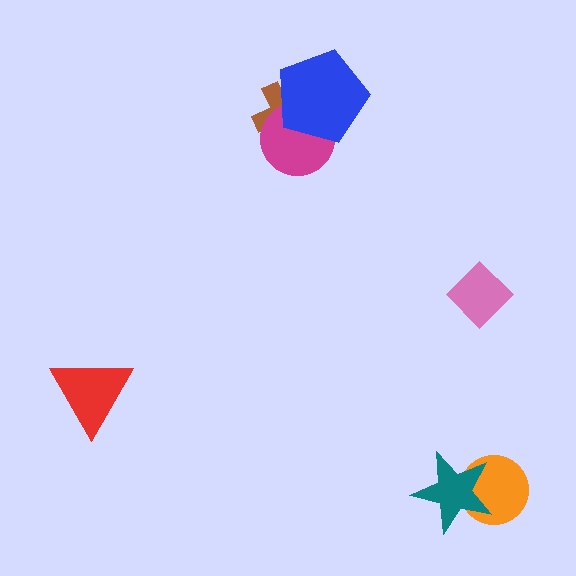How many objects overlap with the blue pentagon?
2 objects overlap with the blue pentagon.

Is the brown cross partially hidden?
Yes, it is partially covered by another shape.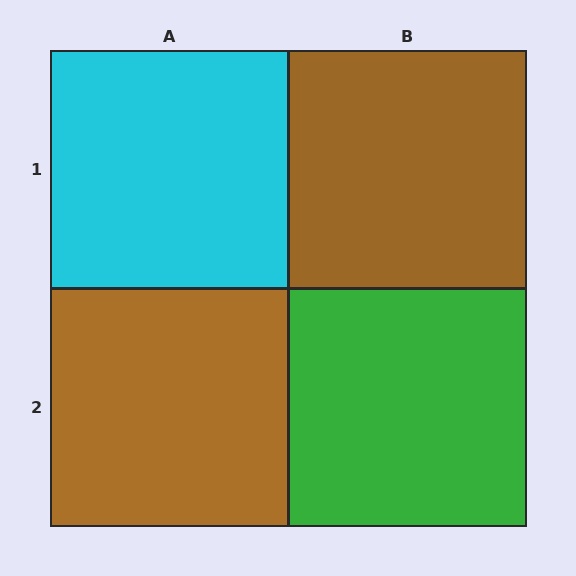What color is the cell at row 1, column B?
Brown.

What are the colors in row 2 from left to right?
Brown, green.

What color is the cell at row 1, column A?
Cyan.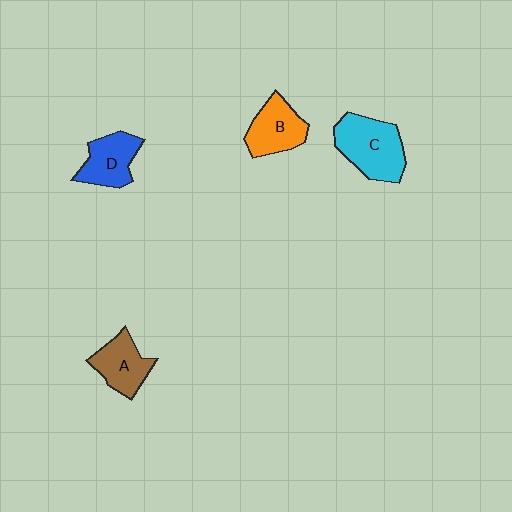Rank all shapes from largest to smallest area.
From largest to smallest: C (cyan), B (orange), D (blue), A (brown).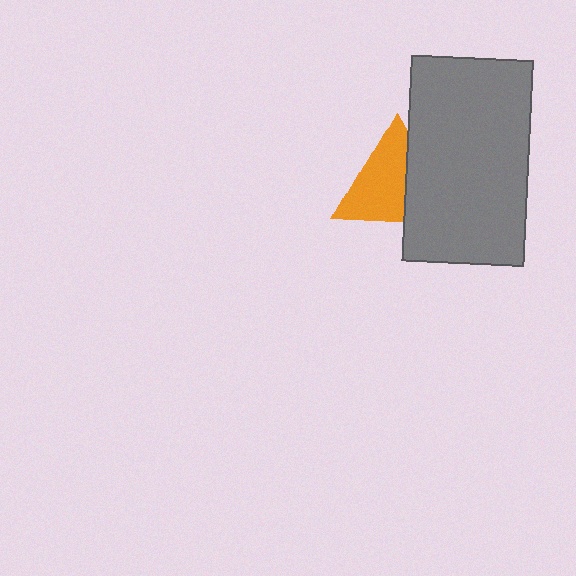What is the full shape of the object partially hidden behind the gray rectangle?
The partially hidden object is an orange triangle.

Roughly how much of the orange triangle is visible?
About half of it is visible (roughly 65%).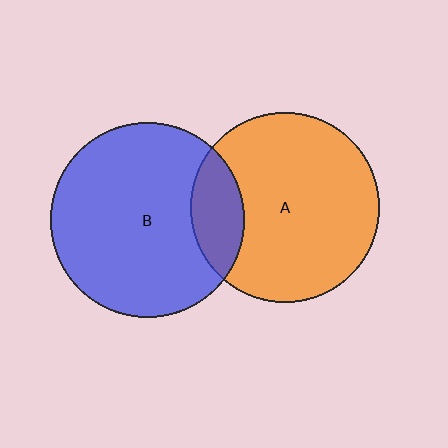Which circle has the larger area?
Circle B (blue).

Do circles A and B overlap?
Yes.